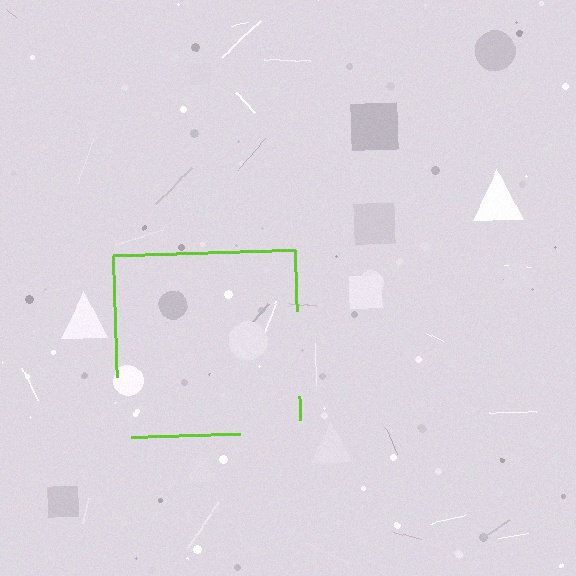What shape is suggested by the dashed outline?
The dashed outline suggests a square.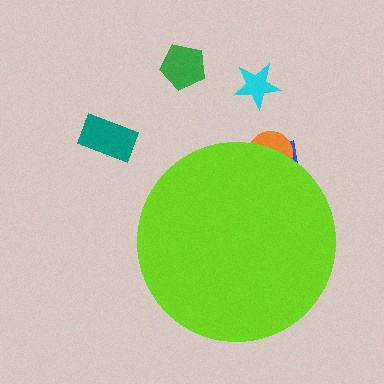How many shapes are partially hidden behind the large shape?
2 shapes are partially hidden.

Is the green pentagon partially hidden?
No, the green pentagon is fully visible.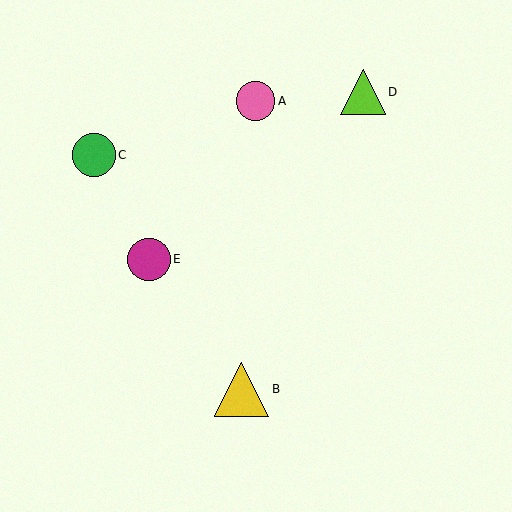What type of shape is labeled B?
Shape B is a yellow triangle.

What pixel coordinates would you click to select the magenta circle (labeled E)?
Click at (149, 259) to select the magenta circle E.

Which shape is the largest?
The yellow triangle (labeled B) is the largest.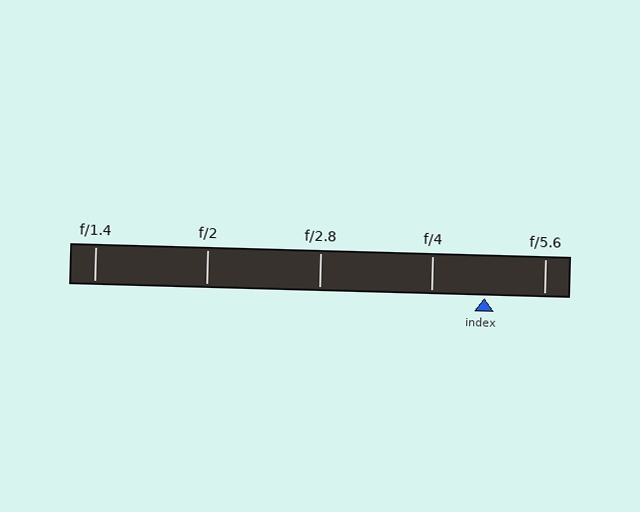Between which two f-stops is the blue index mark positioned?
The index mark is between f/4 and f/5.6.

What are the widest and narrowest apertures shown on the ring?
The widest aperture shown is f/1.4 and the narrowest is f/5.6.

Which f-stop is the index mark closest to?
The index mark is closest to f/4.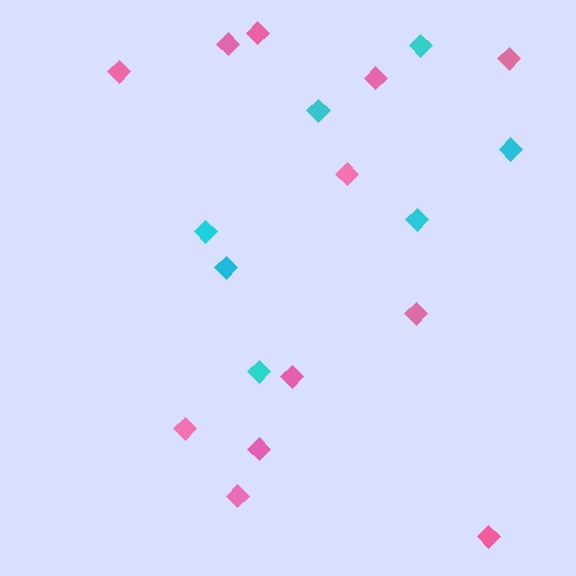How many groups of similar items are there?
There are 2 groups: one group of cyan diamonds (7) and one group of pink diamonds (12).